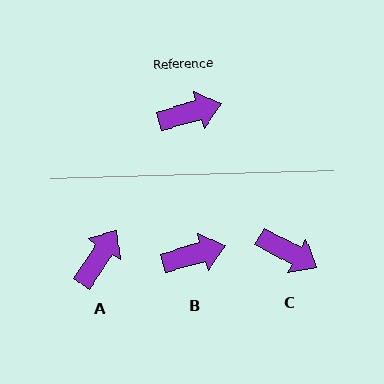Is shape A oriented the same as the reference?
No, it is off by about 41 degrees.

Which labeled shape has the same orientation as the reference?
B.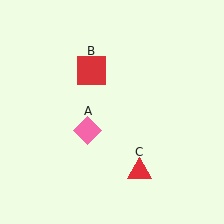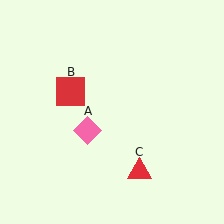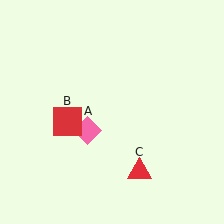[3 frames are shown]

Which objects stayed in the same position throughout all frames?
Pink diamond (object A) and red triangle (object C) remained stationary.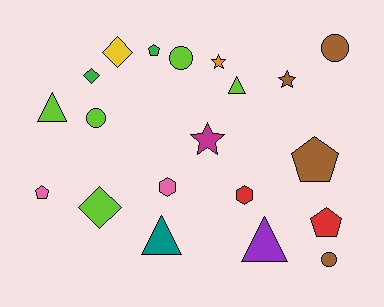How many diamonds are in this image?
There are 3 diamonds.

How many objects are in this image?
There are 20 objects.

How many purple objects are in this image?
There is 1 purple object.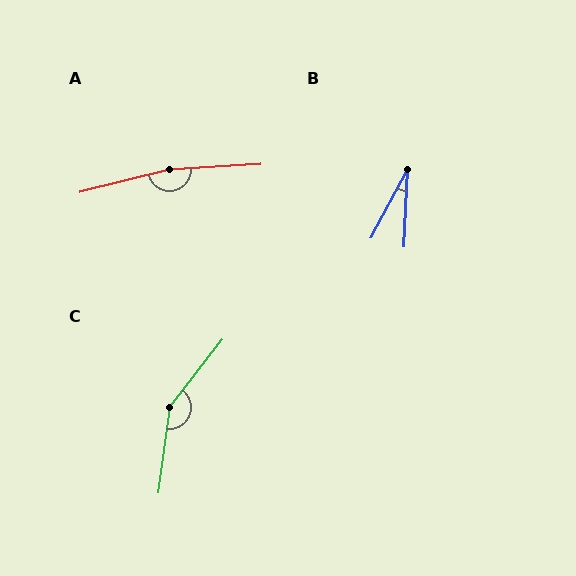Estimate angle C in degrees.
Approximately 150 degrees.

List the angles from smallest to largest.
B (25°), C (150°), A (169°).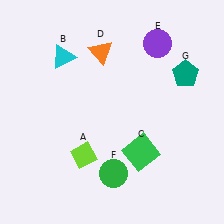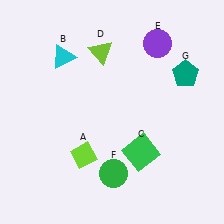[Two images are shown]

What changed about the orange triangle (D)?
In Image 1, D is orange. In Image 2, it changed to lime.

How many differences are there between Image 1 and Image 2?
There is 1 difference between the two images.